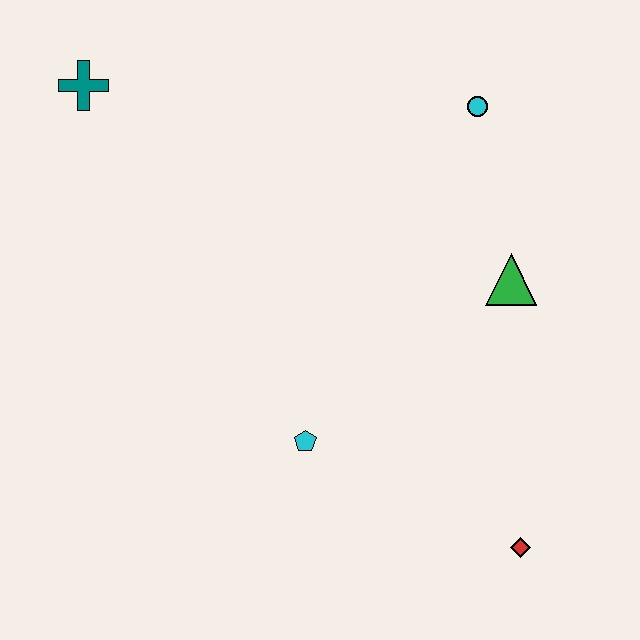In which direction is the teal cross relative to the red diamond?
The teal cross is above the red diamond.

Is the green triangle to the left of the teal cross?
No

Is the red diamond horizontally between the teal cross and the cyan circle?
No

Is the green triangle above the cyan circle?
No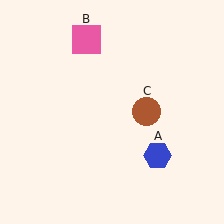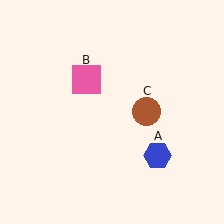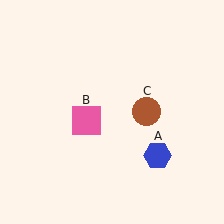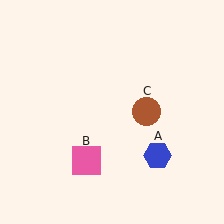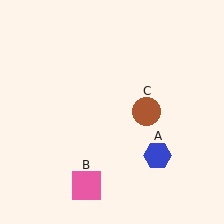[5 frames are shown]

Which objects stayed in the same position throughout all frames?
Blue hexagon (object A) and brown circle (object C) remained stationary.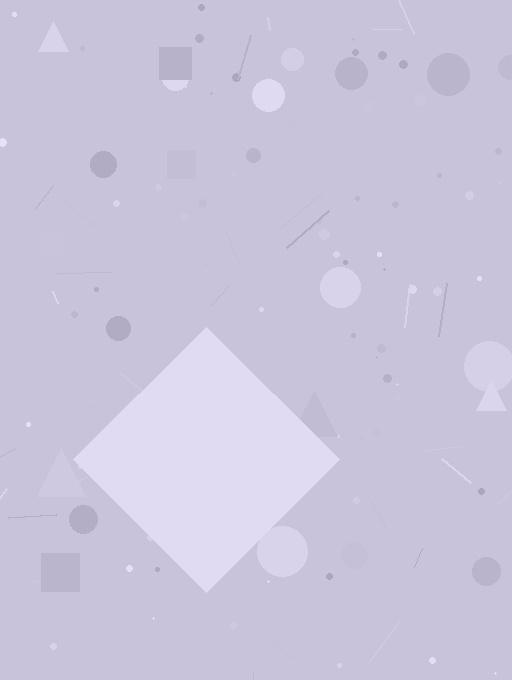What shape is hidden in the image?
A diamond is hidden in the image.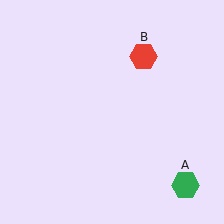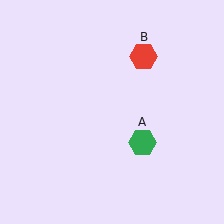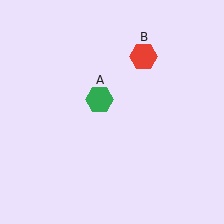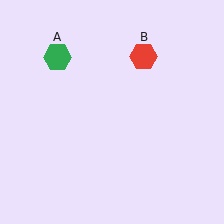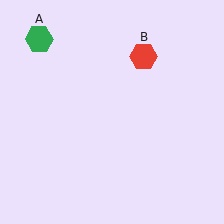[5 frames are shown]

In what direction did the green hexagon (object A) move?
The green hexagon (object A) moved up and to the left.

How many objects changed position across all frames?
1 object changed position: green hexagon (object A).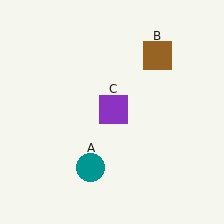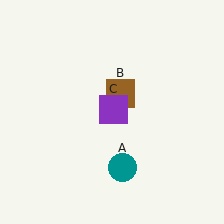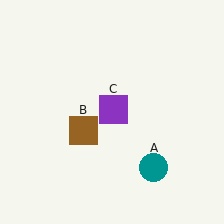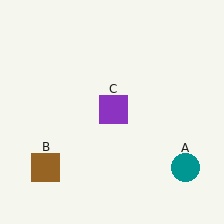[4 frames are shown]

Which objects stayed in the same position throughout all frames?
Purple square (object C) remained stationary.